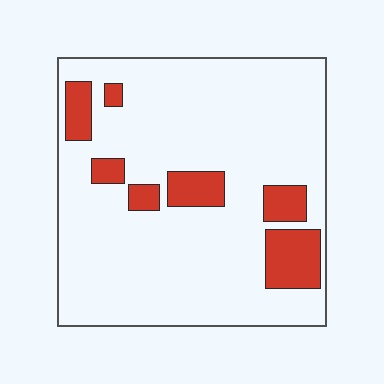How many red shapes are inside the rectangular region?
7.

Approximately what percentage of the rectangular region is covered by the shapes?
Approximately 15%.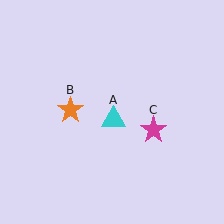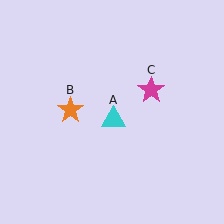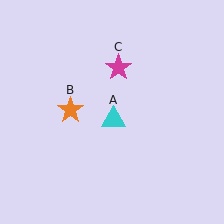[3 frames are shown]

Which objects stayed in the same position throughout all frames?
Cyan triangle (object A) and orange star (object B) remained stationary.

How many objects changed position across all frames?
1 object changed position: magenta star (object C).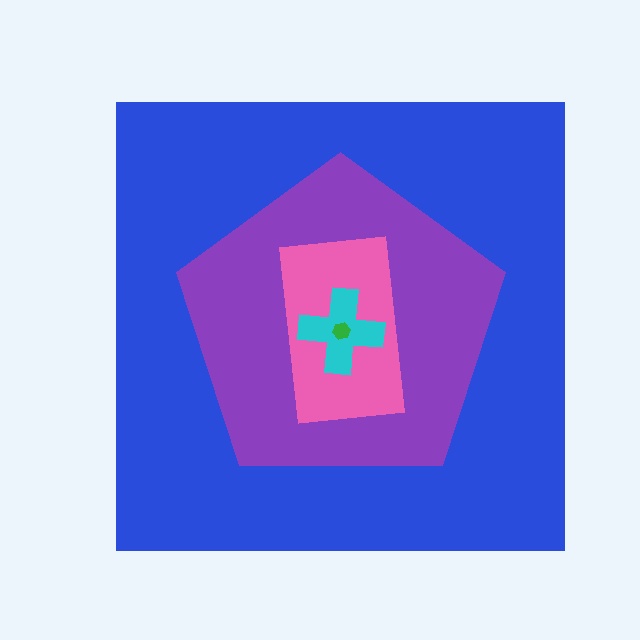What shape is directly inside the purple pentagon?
The pink rectangle.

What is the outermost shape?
The blue square.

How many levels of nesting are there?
5.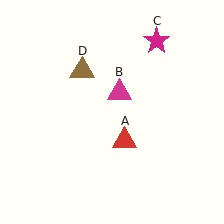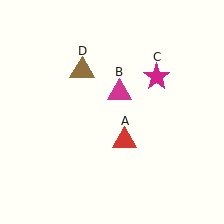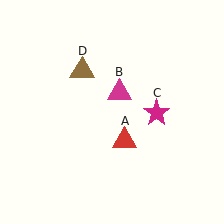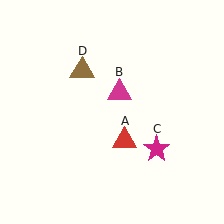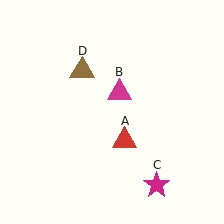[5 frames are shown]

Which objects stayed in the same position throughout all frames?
Red triangle (object A) and magenta triangle (object B) and brown triangle (object D) remained stationary.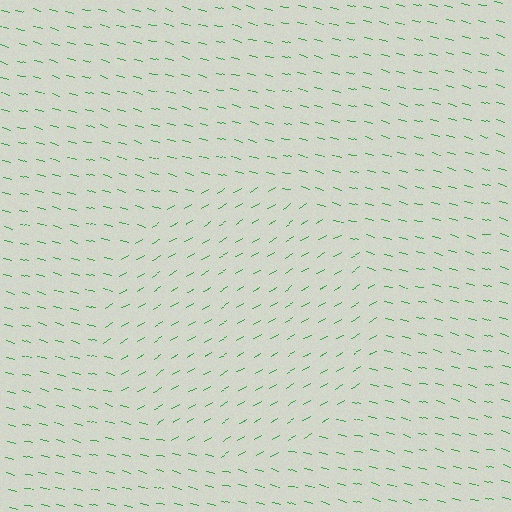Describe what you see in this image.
The image is filled with small green line segments. A circle region in the image has lines oriented differently from the surrounding lines, creating a visible texture boundary.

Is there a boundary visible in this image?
Yes, there is a texture boundary formed by a change in line orientation.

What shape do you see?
I see a circle.